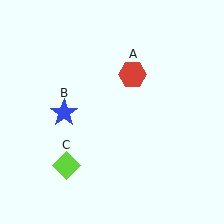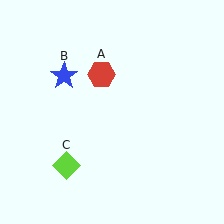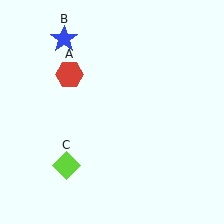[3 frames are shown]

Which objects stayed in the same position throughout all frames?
Lime diamond (object C) remained stationary.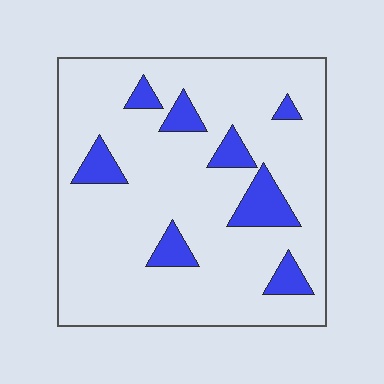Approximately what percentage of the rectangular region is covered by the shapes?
Approximately 15%.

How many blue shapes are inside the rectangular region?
8.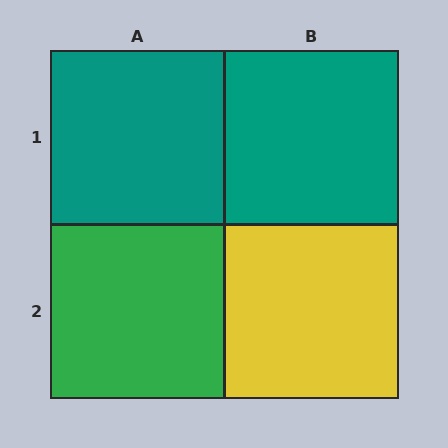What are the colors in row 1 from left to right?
Teal, teal.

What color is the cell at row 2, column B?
Yellow.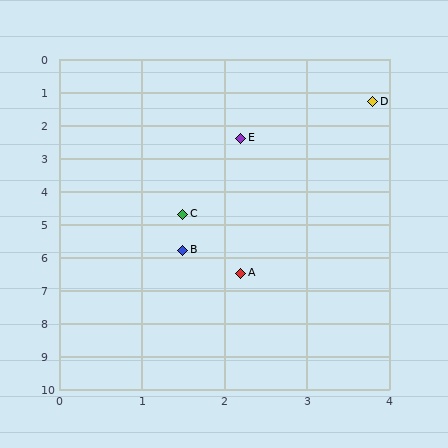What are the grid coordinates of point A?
Point A is at approximately (2.2, 6.5).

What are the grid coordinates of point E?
Point E is at approximately (2.2, 2.4).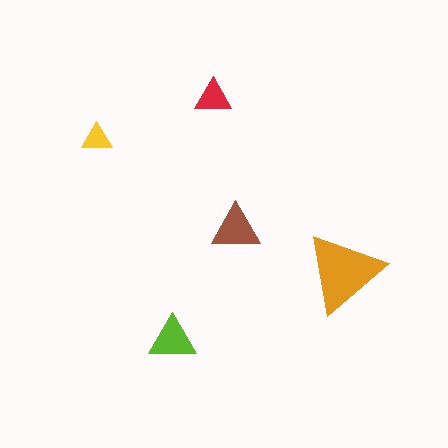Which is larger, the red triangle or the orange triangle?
The orange one.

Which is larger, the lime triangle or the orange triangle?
The orange one.